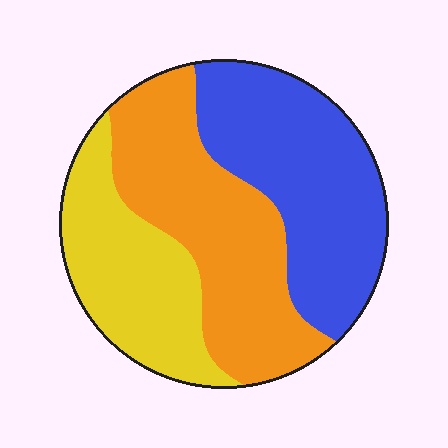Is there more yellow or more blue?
Blue.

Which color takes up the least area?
Yellow, at roughly 25%.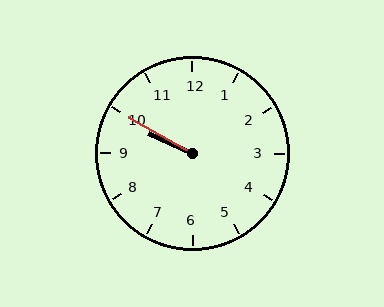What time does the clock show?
9:50.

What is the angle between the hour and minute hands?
Approximately 5 degrees.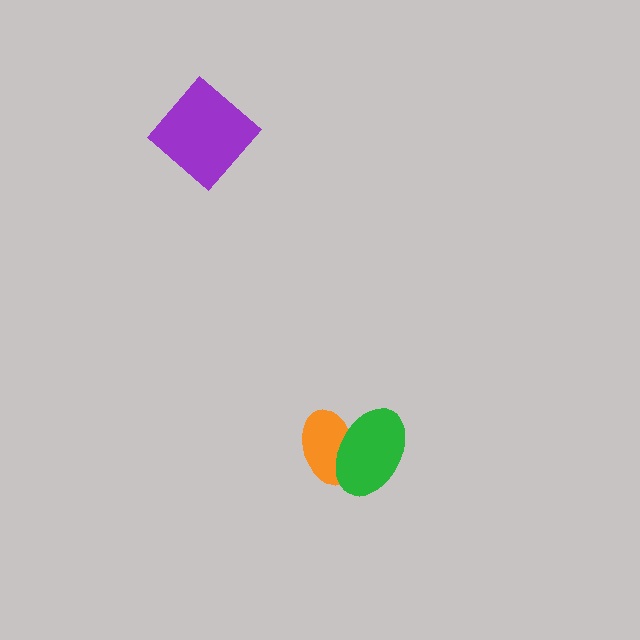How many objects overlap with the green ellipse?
1 object overlaps with the green ellipse.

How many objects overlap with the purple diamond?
0 objects overlap with the purple diamond.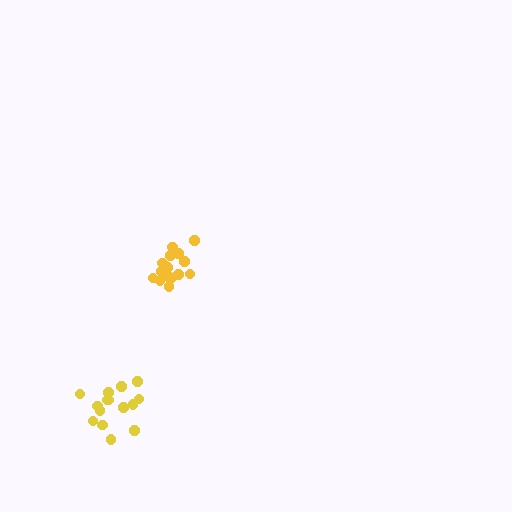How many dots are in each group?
Group 1: 15 dots, Group 2: 15 dots (30 total).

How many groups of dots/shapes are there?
There are 2 groups.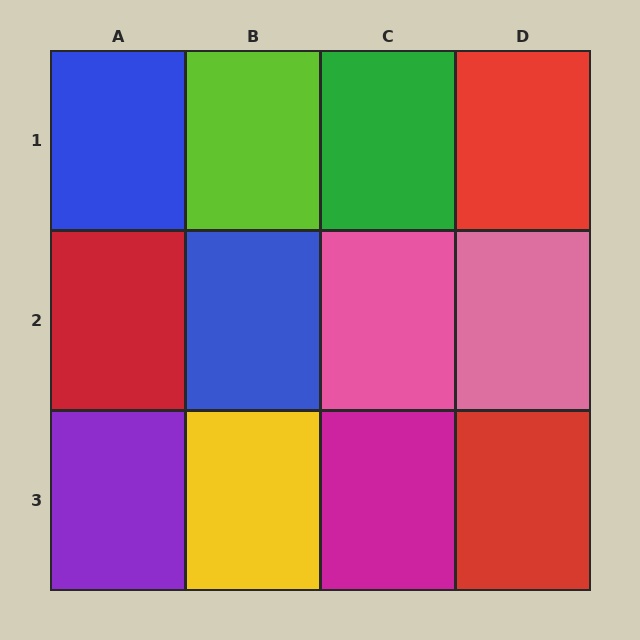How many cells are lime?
1 cell is lime.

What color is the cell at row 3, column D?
Red.